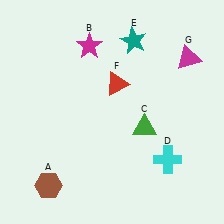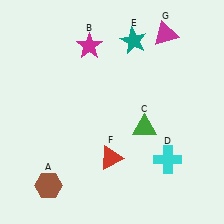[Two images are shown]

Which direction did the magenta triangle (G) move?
The magenta triangle (G) moved up.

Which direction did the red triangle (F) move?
The red triangle (F) moved down.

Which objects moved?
The objects that moved are: the red triangle (F), the magenta triangle (G).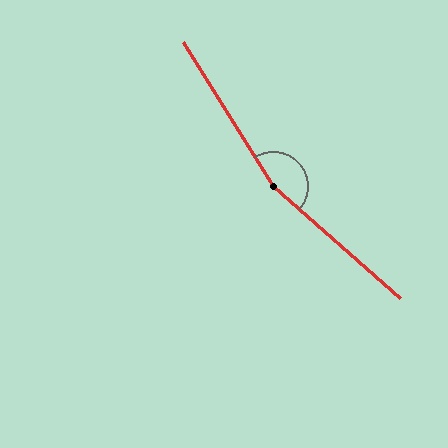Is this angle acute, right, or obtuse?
It is obtuse.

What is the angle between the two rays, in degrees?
Approximately 163 degrees.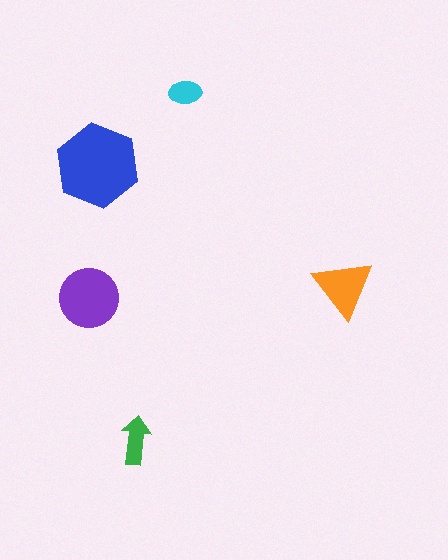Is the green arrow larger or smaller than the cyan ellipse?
Larger.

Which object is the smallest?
The cyan ellipse.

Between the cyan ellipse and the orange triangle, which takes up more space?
The orange triangle.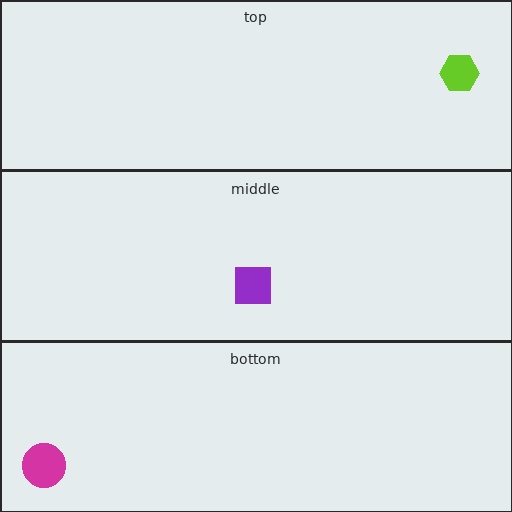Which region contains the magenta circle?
The bottom region.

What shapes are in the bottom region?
The magenta circle.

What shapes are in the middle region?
The purple square.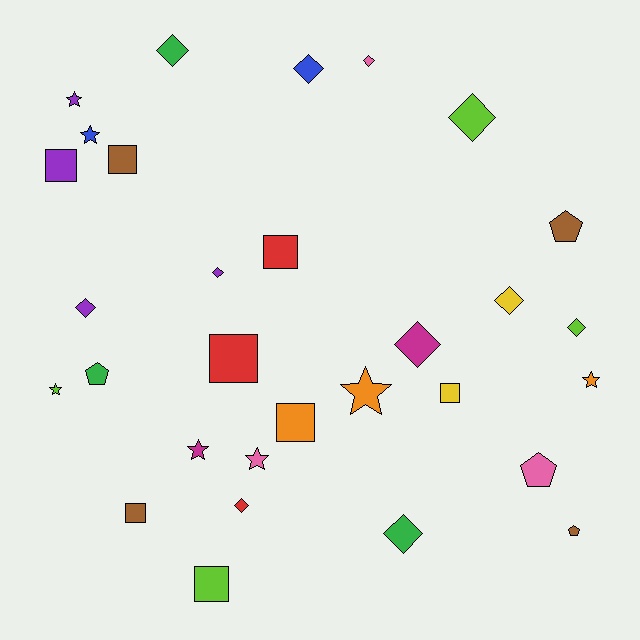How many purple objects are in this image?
There are 4 purple objects.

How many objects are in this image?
There are 30 objects.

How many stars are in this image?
There are 7 stars.